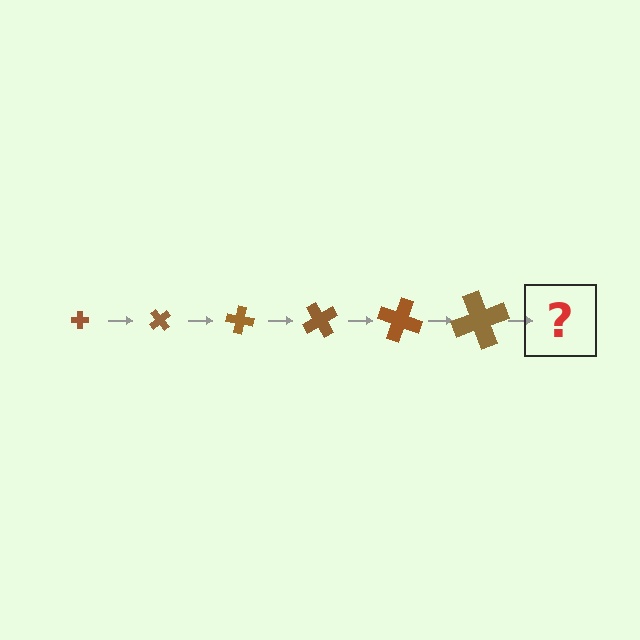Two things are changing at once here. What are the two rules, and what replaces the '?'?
The two rules are that the cross grows larger each step and it rotates 50 degrees each step. The '?' should be a cross, larger than the previous one and rotated 300 degrees from the start.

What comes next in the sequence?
The next element should be a cross, larger than the previous one and rotated 300 degrees from the start.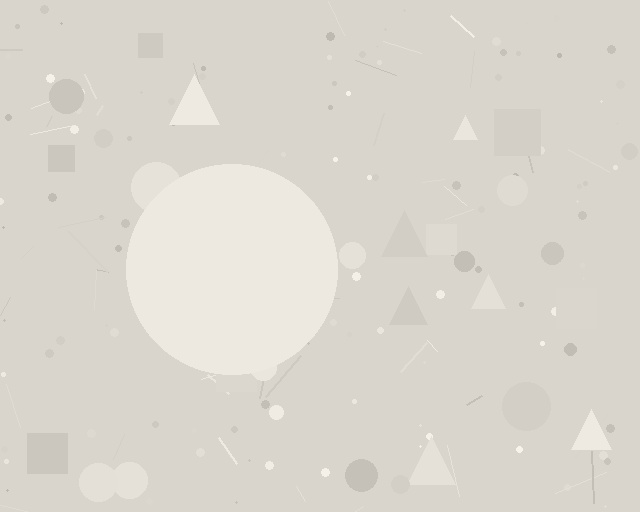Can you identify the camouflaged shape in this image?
The camouflaged shape is a circle.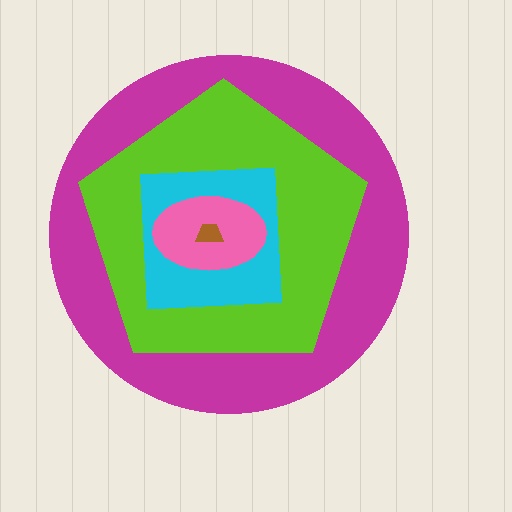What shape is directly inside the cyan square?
The pink ellipse.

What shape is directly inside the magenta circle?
The lime pentagon.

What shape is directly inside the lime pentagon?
The cyan square.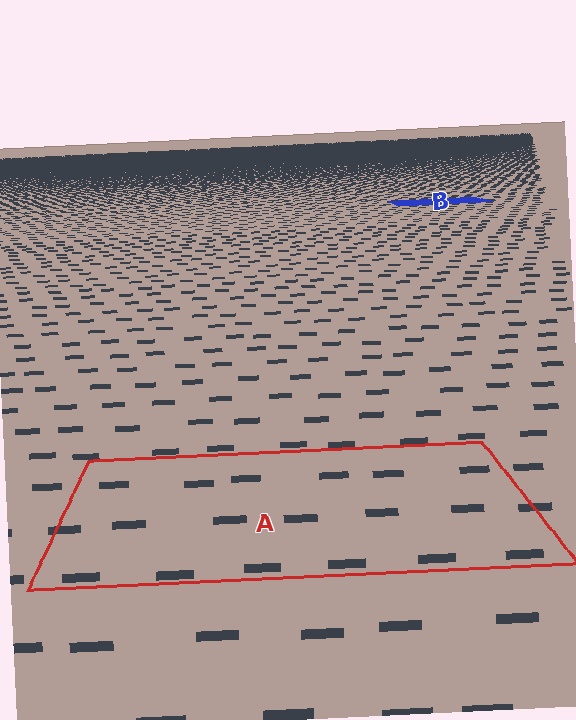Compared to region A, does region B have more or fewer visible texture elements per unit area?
Region B has more texture elements per unit area — they are packed more densely because it is farther away.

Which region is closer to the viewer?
Region A is closer. The texture elements there are larger and more spread out.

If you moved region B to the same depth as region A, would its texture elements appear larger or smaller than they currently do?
They would appear larger. At a closer depth, the same texture elements are projected at a bigger on-screen size.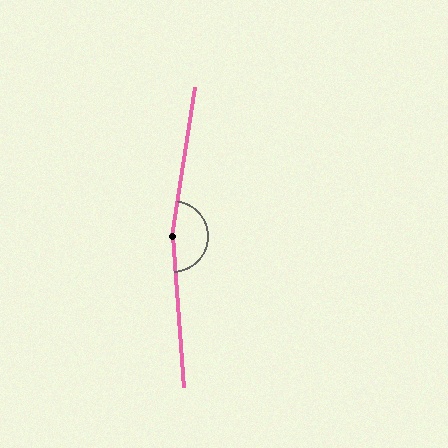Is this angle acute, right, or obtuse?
It is obtuse.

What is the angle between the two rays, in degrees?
Approximately 167 degrees.